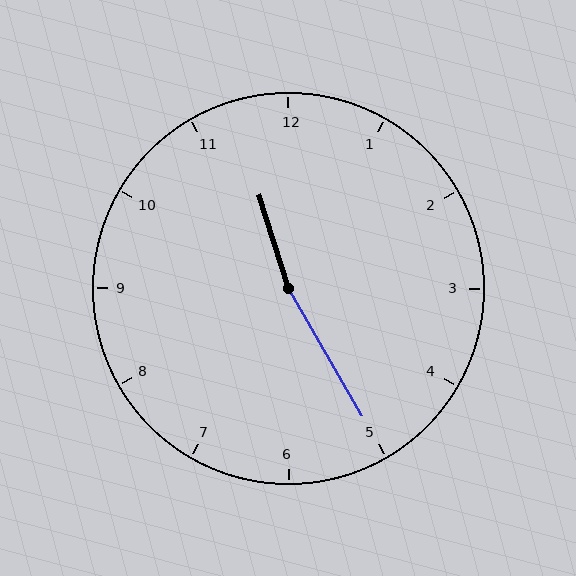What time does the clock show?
11:25.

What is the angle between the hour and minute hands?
Approximately 168 degrees.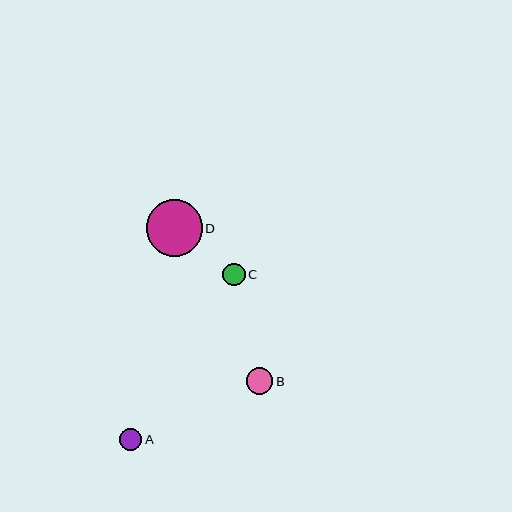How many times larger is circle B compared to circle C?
Circle B is approximately 1.2 times the size of circle C.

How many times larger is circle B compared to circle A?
Circle B is approximately 1.2 times the size of circle A.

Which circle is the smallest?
Circle A is the smallest with a size of approximately 22 pixels.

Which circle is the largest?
Circle D is the largest with a size of approximately 56 pixels.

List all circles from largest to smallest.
From largest to smallest: D, B, C, A.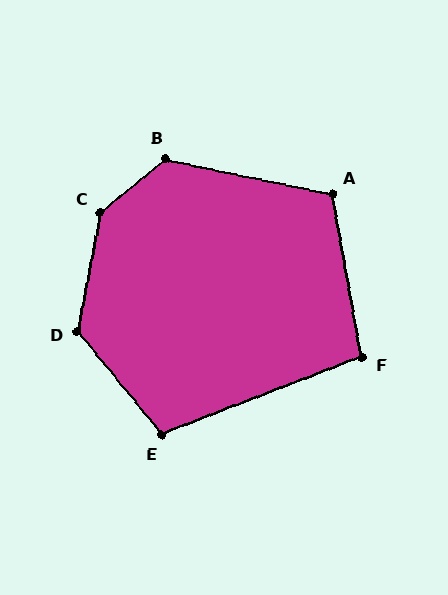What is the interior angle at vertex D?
Approximately 130 degrees (obtuse).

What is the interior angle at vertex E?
Approximately 108 degrees (obtuse).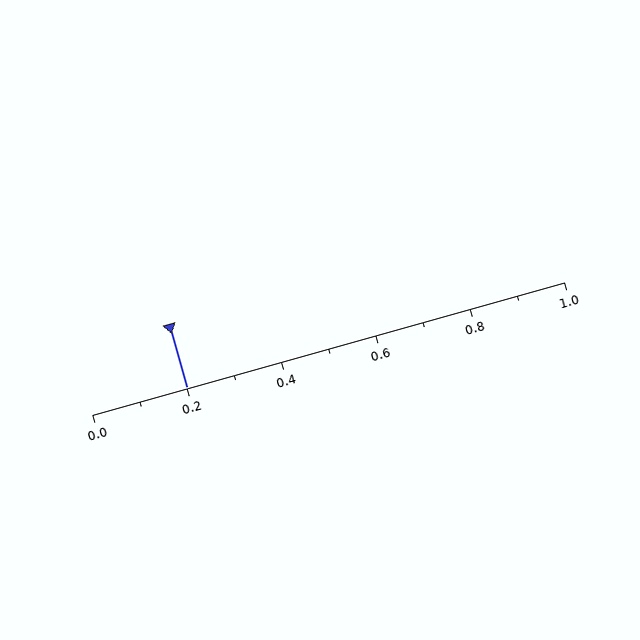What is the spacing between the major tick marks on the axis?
The major ticks are spaced 0.2 apart.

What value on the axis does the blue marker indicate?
The marker indicates approximately 0.2.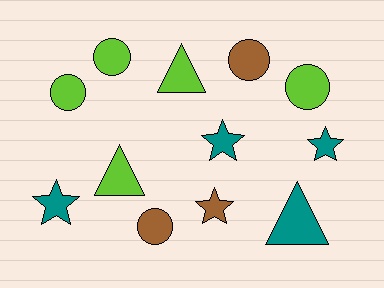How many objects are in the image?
There are 12 objects.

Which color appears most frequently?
Lime, with 5 objects.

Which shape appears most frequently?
Circle, with 5 objects.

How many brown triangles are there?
There are no brown triangles.